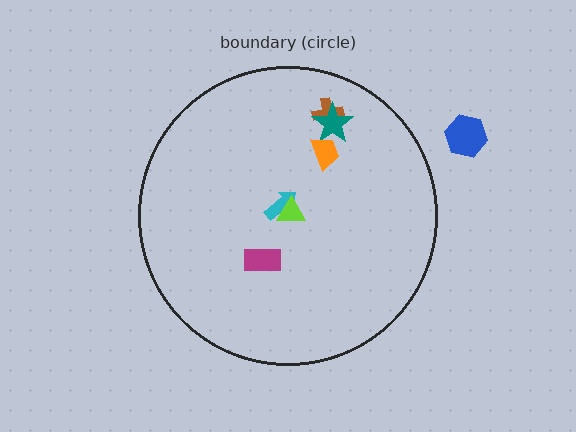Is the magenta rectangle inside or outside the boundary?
Inside.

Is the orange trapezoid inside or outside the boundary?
Inside.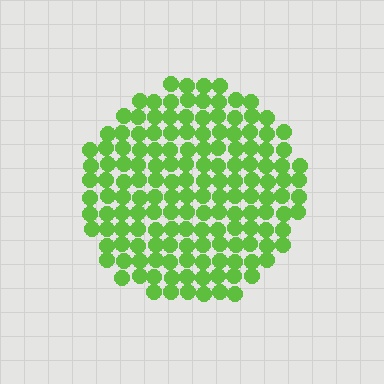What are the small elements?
The small elements are circles.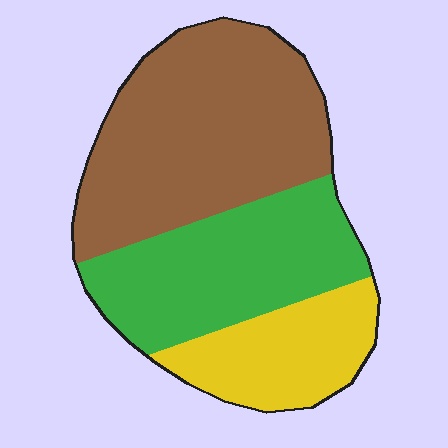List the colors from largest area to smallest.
From largest to smallest: brown, green, yellow.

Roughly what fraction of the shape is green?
Green covers 33% of the shape.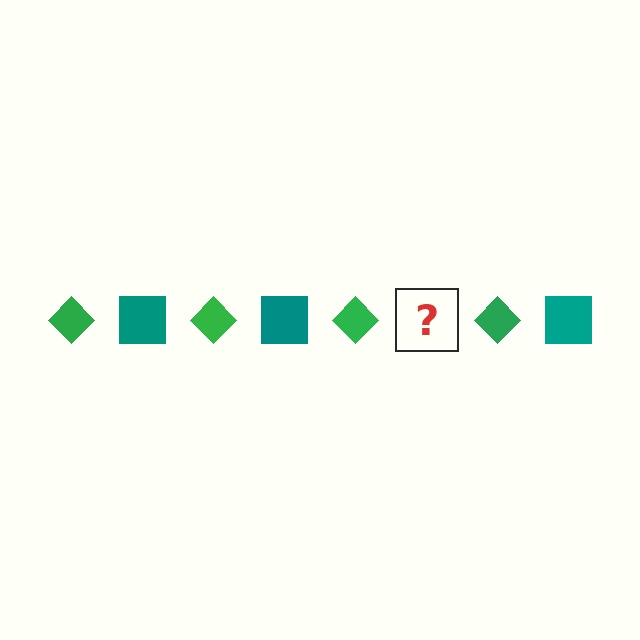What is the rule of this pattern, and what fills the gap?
The rule is that the pattern alternates between green diamond and teal square. The gap should be filled with a teal square.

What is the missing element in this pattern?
The missing element is a teal square.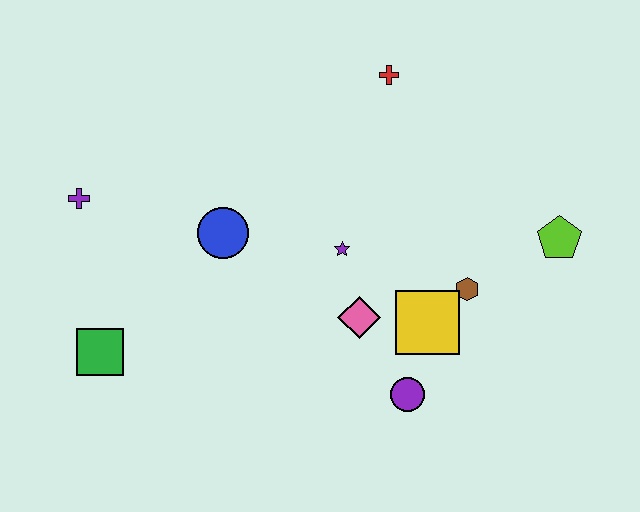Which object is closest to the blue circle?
The purple star is closest to the blue circle.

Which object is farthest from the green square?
The lime pentagon is farthest from the green square.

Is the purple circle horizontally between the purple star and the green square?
No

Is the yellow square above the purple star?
No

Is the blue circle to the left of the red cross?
Yes